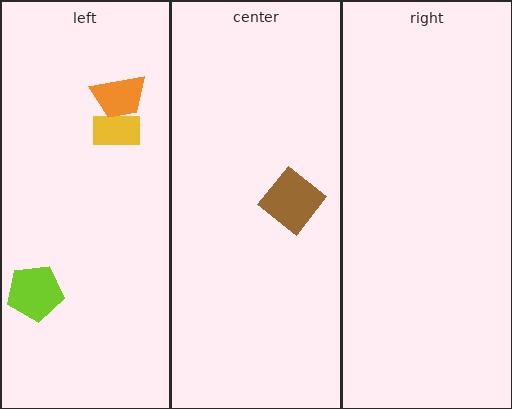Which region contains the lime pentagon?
The left region.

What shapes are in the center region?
The brown diamond.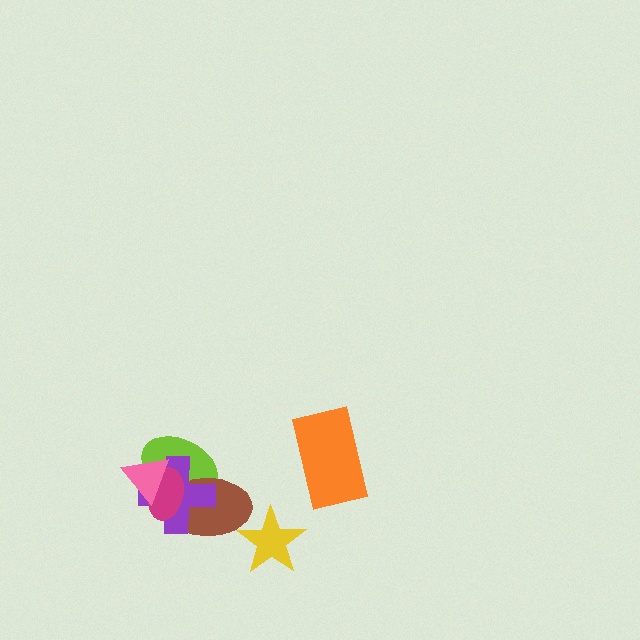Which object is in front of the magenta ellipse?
The pink triangle is in front of the magenta ellipse.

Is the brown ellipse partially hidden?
Yes, it is partially covered by another shape.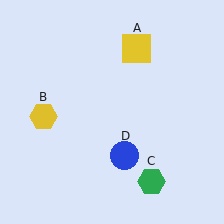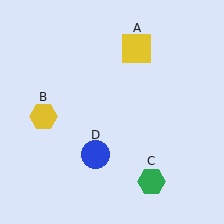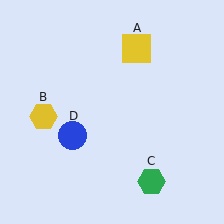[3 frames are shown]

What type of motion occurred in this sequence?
The blue circle (object D) rotated clockwise around the center of the scene.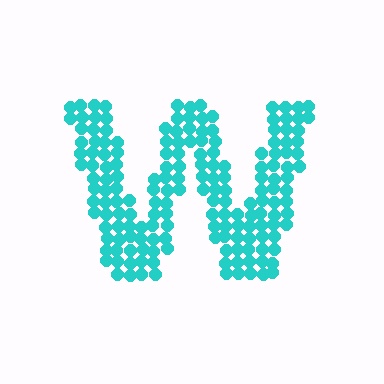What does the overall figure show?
The overall figure shows the letter W.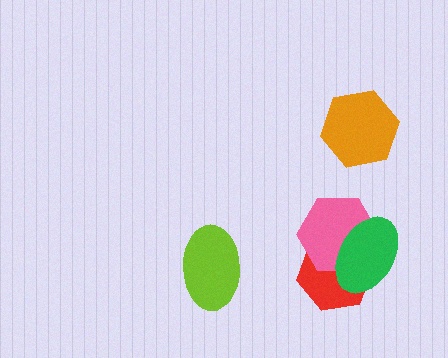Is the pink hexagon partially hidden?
Yes, it is partially covered by another shape.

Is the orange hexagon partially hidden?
No, no other shape covers it.